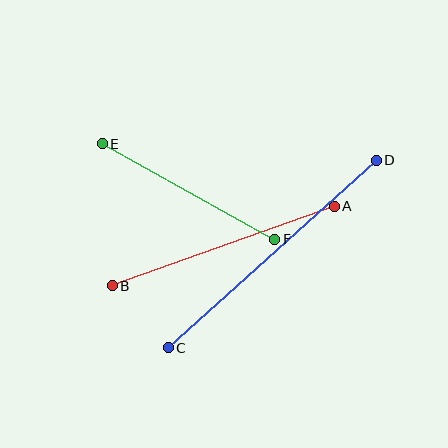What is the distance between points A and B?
The distance is approximately 236 pixels.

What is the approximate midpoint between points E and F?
The midpoint is at approximately (188, 191) pixels.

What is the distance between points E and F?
The distance is approximately 197 pixels.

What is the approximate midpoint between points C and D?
The midpoint is at approximately (272, 254) pixels.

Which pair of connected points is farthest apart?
Points C and D are farthest apart.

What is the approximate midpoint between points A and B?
The midpoint is at approximately (223, 246) pixels.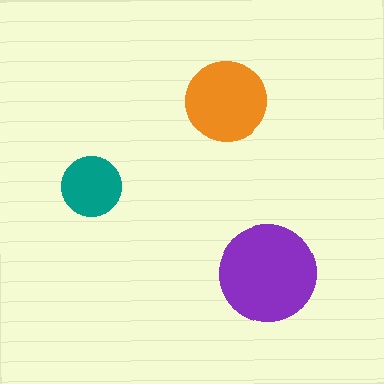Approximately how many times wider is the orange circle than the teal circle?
About 1.5 times wider.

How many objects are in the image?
There are 3 objects in the image.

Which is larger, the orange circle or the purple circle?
The purple one.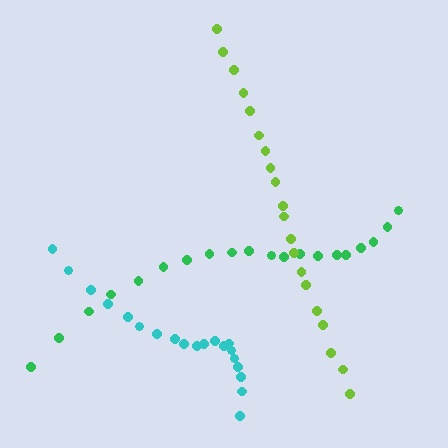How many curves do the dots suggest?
There are 3 distinct paths.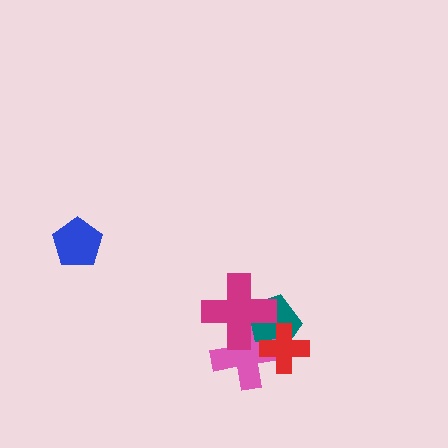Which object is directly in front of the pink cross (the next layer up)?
The red cross is directly in front of the pink cross.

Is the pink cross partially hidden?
Yes, it is partially covered by another shape.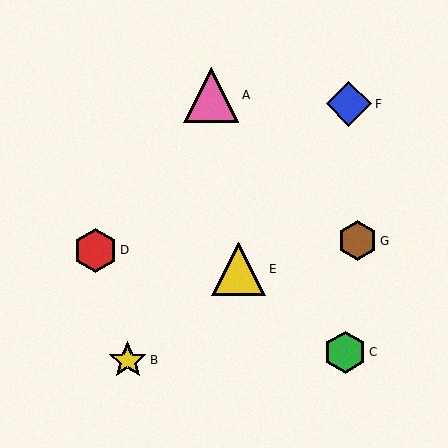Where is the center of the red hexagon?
The center of the red hexagon is at (95, 250).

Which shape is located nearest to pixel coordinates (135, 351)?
The yellow star (labeled B) at (128, 360) is nearest to that location.